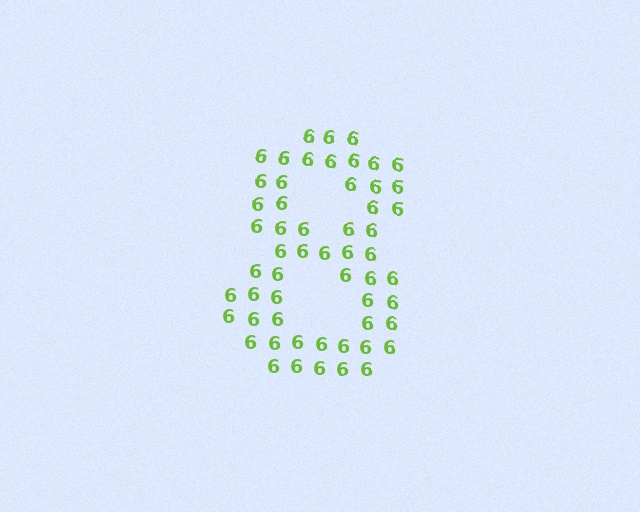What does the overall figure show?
The overall figure shows the digit 8.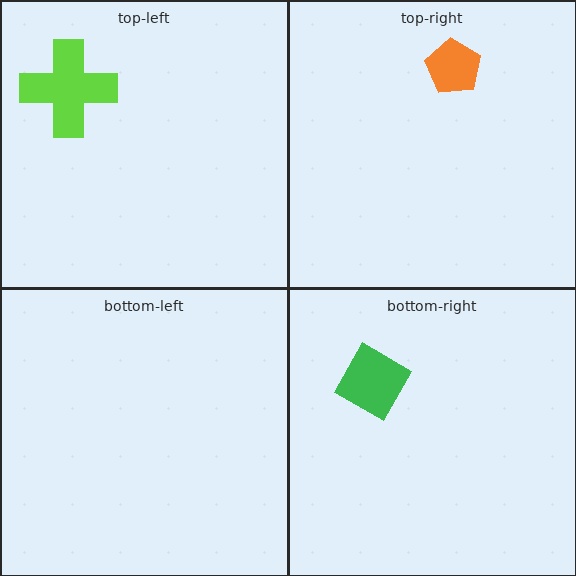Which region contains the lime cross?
The top-left region.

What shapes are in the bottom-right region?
The green diamond.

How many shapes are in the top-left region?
1.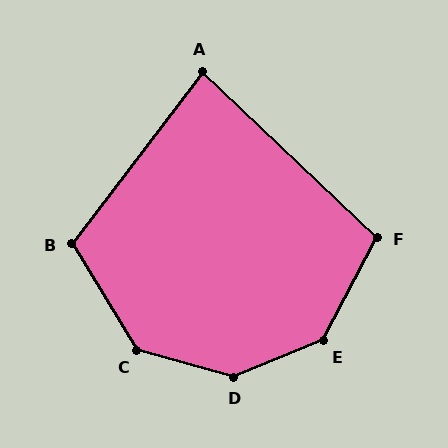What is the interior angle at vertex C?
Approximately 137 degrees (obtuse).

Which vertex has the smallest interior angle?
A, at approximately 84 degrees.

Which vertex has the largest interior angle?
D, at approximately 142 degrees.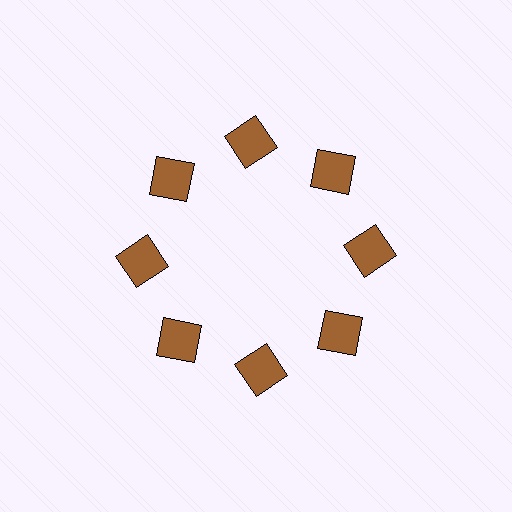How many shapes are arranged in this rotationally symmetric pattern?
There are 8 shapes, arranged in 8 groups of 1.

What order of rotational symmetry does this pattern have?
This pattern has 8-fold rotational symmetry.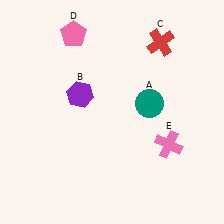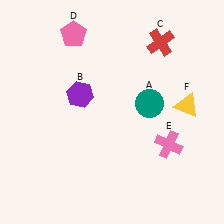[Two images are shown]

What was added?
A yellow triangle (F) was added in Image 2.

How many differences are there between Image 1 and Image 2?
There is 1 difference between the two images.